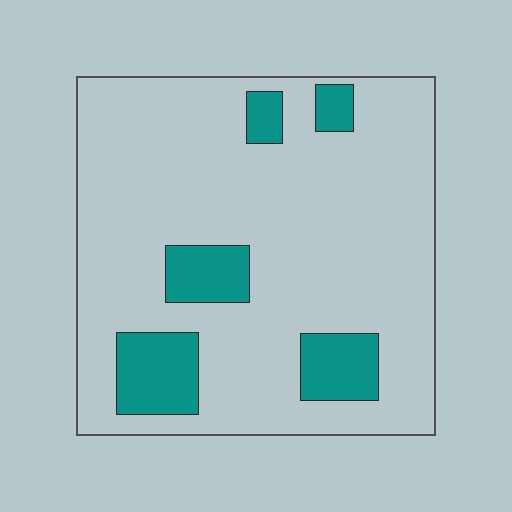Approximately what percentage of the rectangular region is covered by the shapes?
Approximately 15%.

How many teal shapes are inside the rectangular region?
5.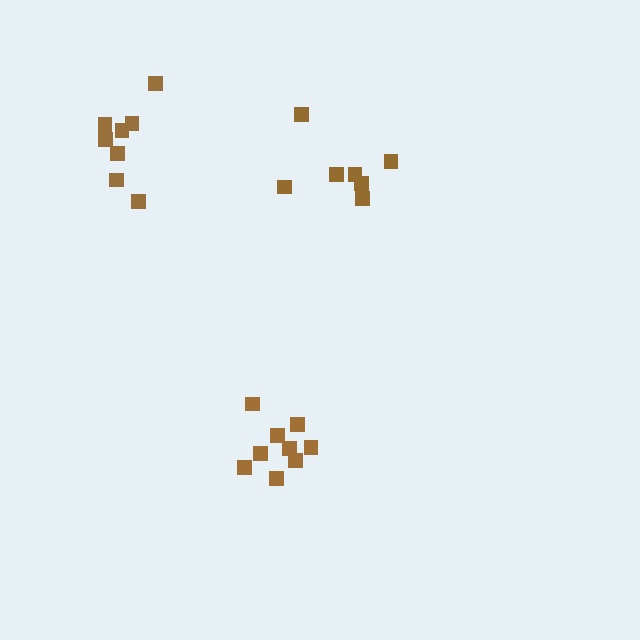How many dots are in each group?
Group 1: 7 dots, Group 2: 9 dots, Group 3: 8 dots (24 total).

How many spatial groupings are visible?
There are 3 spatial groupings.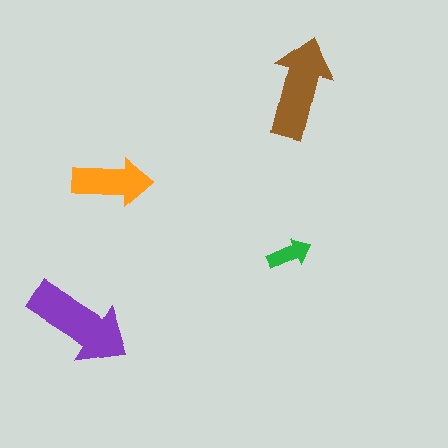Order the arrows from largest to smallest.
the purple one, the brown one, the orange one, the green one.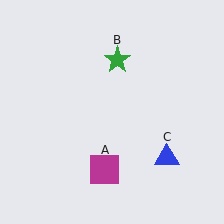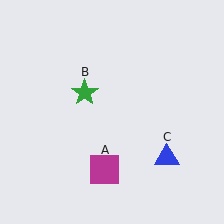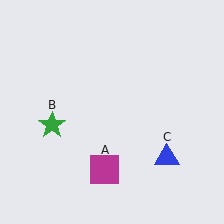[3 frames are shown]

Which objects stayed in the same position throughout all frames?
Magenta square (object A) and blue triangle (object C) remained stationary.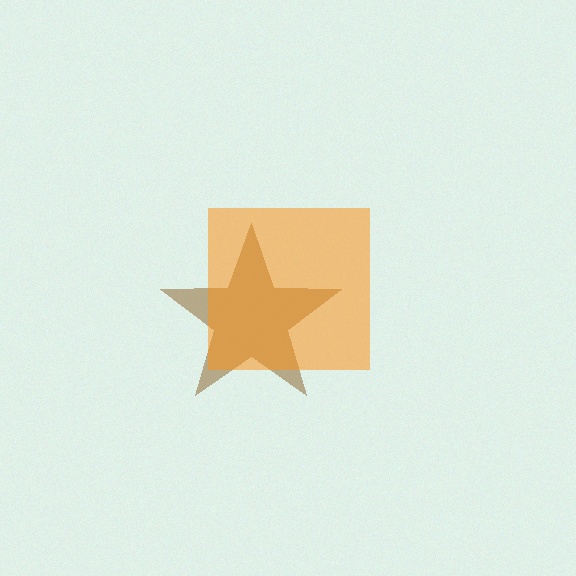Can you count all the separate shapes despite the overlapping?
Yes, there are 2 separate shapes.